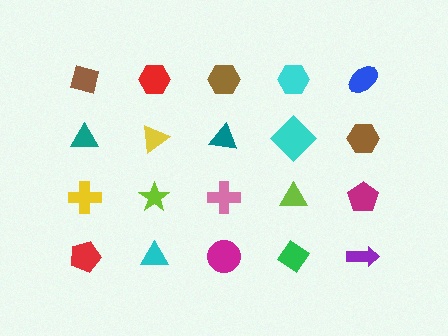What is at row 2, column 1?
A teal triangle.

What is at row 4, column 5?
A purple arrow.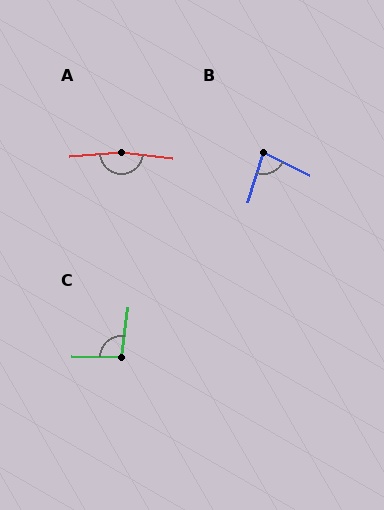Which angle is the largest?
A, at approximately 169 degrees.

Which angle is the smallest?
B, at approximately 80 degrees.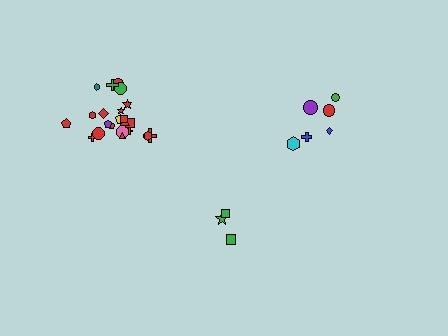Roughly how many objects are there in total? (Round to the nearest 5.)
Roughly 30 objects in total.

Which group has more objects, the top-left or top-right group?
The top-left group.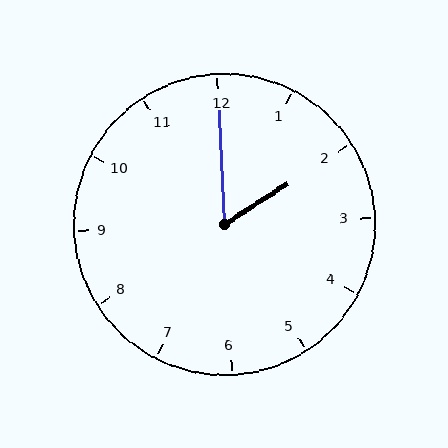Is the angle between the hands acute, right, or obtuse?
It is acute.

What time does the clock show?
2:00.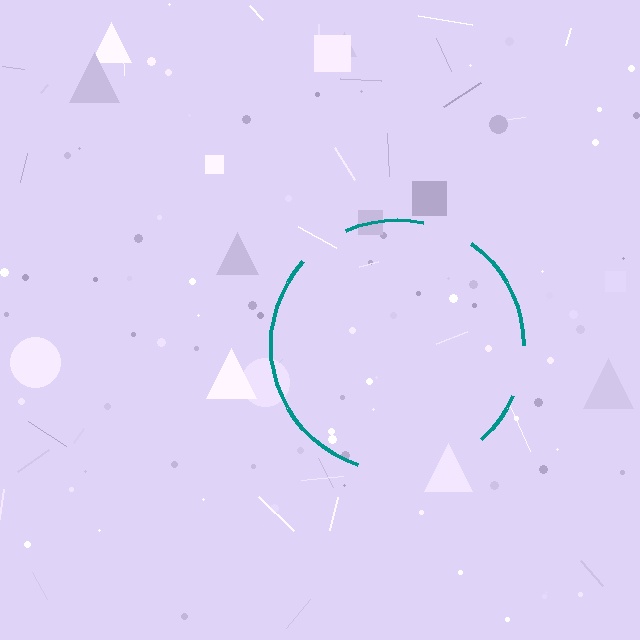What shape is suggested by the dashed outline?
The dashed outline suggests a circle.